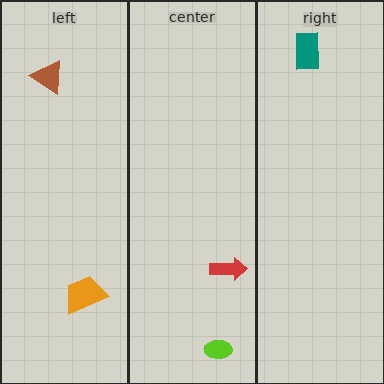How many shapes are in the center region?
2.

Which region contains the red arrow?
The center region.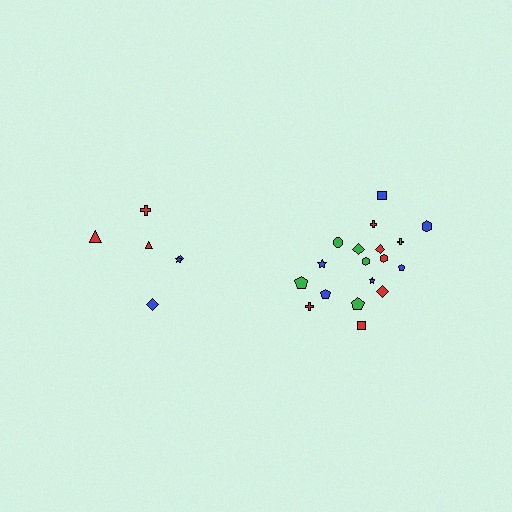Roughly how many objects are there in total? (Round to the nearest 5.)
Roughly 25 objects in total.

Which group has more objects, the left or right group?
The right group.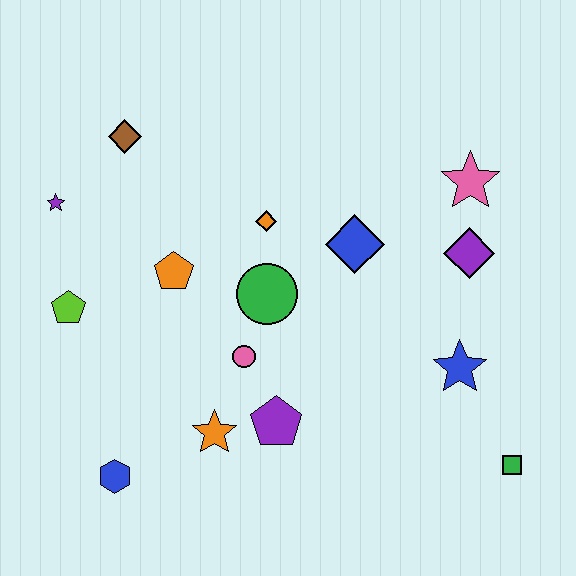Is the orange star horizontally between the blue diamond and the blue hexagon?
Yes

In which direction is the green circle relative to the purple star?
The green circle is to the right of the purple star.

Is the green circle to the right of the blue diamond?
No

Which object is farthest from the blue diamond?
The blue hexagon is farthest from the blue diamond.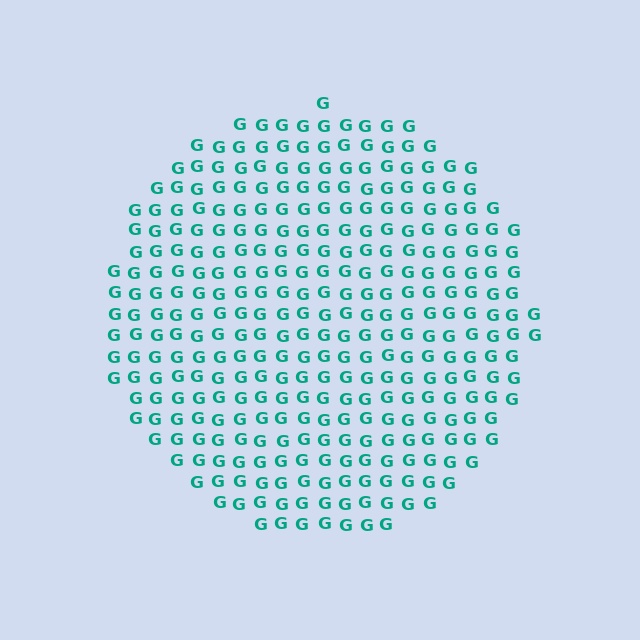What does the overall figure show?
The overall figure shows a circle.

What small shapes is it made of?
It is made of small letter G's.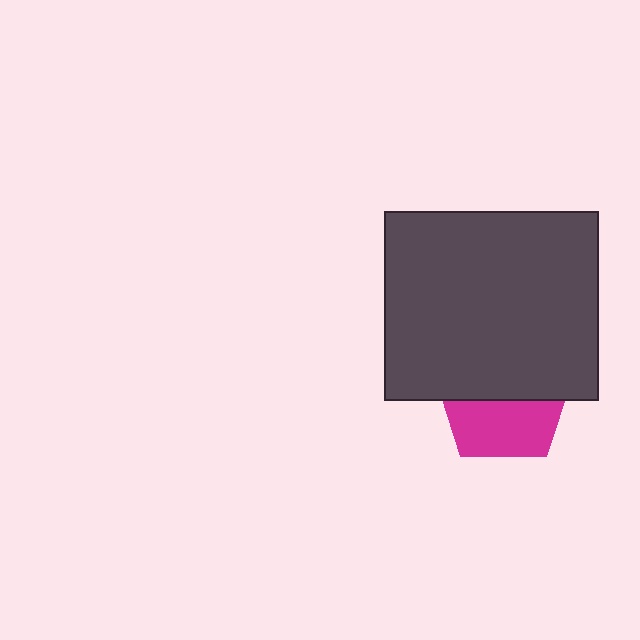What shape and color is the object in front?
The object in front is a dark gray rectangle.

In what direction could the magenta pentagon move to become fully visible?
The magenta pentagon could move down. That would shift it out from behind the dark gray rectangle entirely.